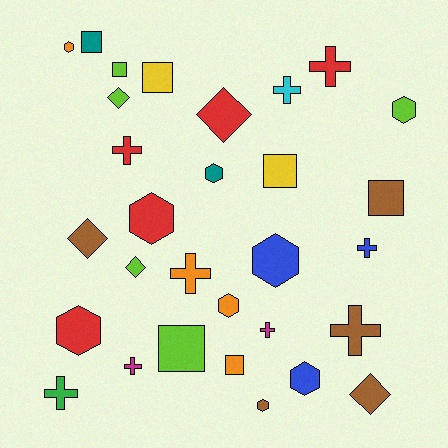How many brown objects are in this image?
There are 5 brown objects.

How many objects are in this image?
There are 30 objects.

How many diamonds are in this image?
There are 5 diamonds.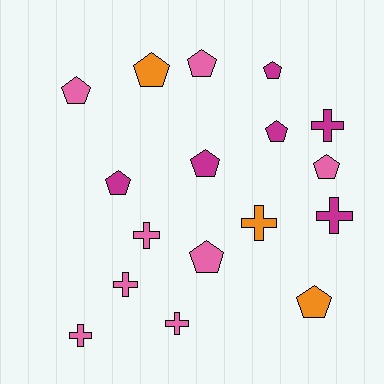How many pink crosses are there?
There are 4 pink crosses.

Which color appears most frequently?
Pink, with 8 objects.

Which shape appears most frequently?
Pentagon, with 10 objects.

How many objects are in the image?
There are 17 objects.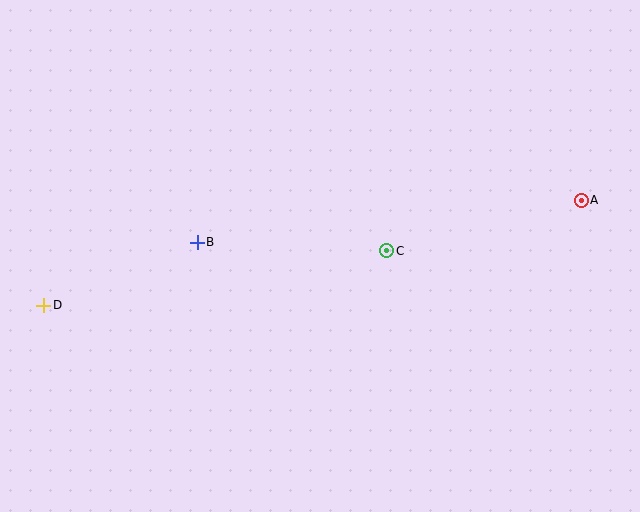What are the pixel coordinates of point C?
Point C is at (387, 251).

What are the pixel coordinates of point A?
Point A is at (581, 200).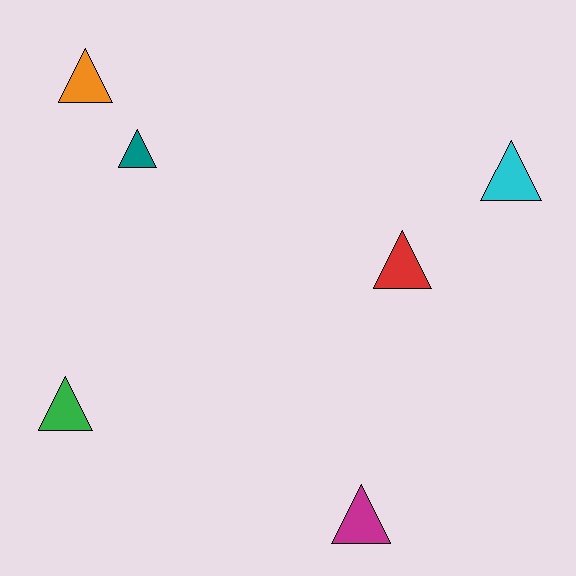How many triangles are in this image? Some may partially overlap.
There are 6 triangles.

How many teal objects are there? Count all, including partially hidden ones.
There is 1 teal object.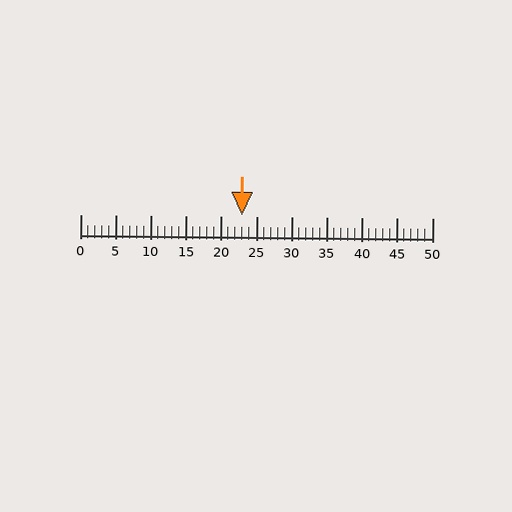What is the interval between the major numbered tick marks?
The major tick marks are spaced 5 units apart.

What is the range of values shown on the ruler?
The ruler shows values from 0 to 50.